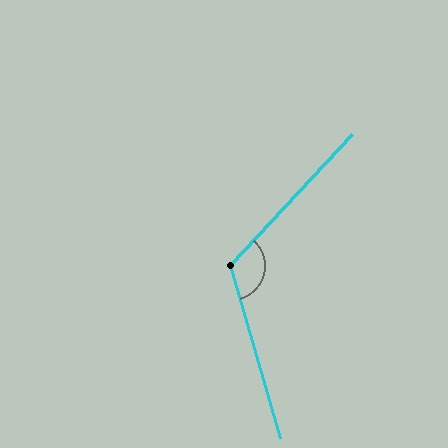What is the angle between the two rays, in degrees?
Approximately 121 degrees.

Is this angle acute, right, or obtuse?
It is obtuse.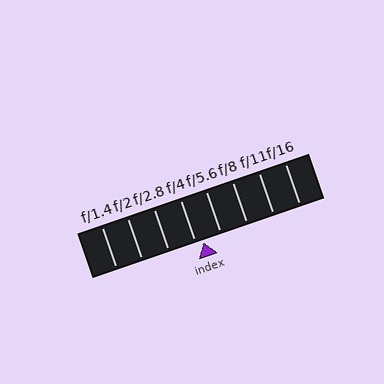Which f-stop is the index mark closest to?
The index mark is closest to f/4.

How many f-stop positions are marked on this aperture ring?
There are 8 f-stop positions marked.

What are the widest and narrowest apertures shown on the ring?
The widest aperture shown is f/1.4 and the narrowest is f/16.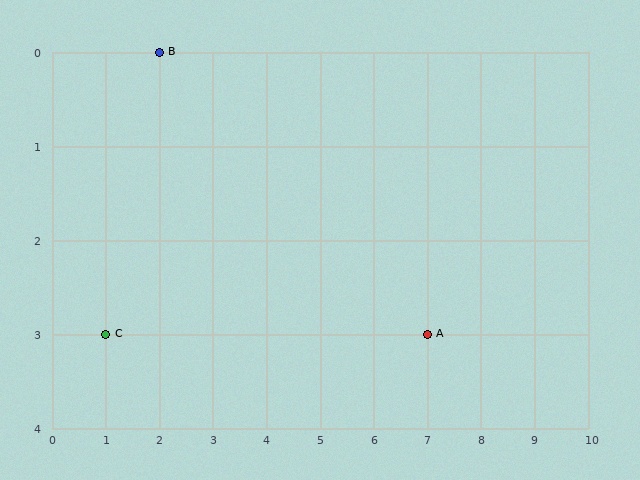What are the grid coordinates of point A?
Point A is at grid coordinates (7, 3).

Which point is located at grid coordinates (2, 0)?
Point B is at (2, 0).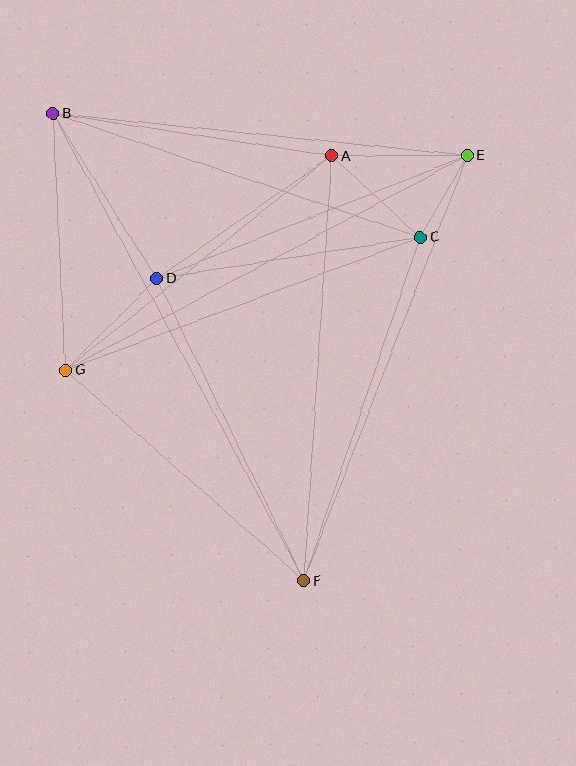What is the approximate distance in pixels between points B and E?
The distance between B and E is approximately 417 pixels.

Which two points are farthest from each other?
Points B and F are farthest from each other.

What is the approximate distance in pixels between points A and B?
The distance between A and B is approximately 282 pixels.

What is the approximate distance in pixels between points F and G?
The distance between F and G is approximately 318 pixels.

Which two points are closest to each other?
Points C and E are closest to each other.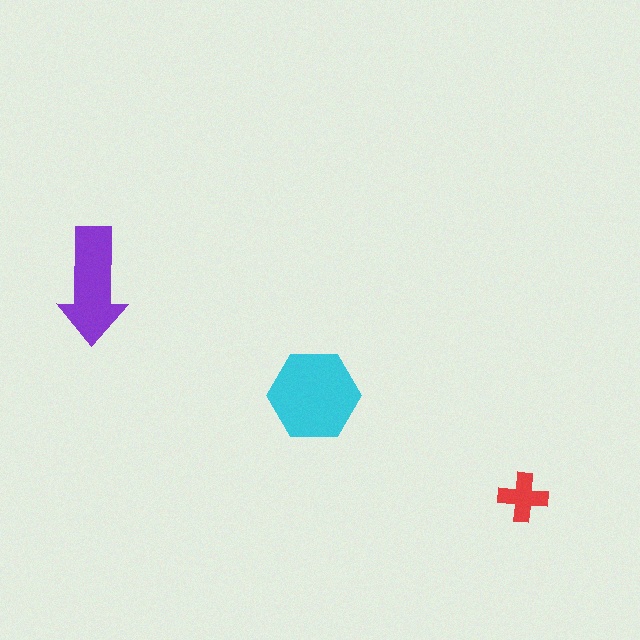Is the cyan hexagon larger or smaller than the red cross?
Larger.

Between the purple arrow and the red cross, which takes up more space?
The purple arrow.